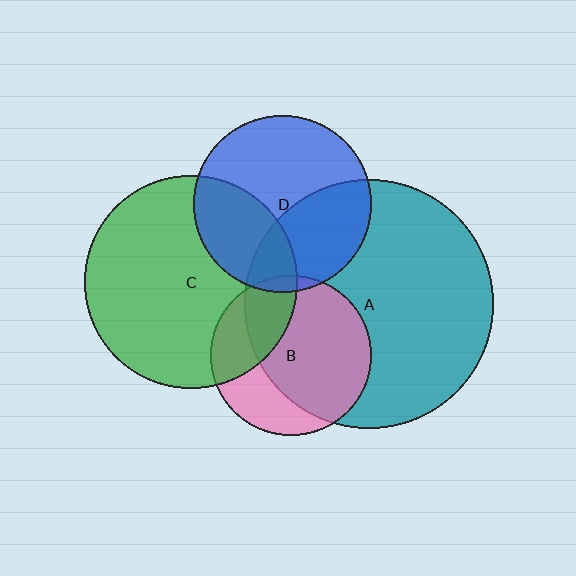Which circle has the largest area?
Circle A (teal).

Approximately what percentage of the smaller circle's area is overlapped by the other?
Approximately 15%.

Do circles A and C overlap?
Yes.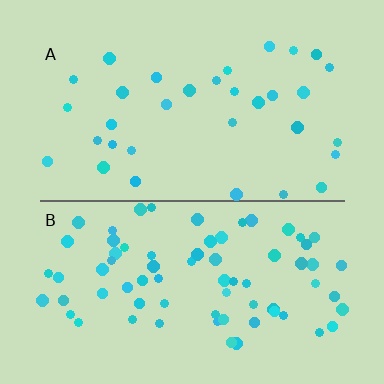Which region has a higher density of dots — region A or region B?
B (the bottom).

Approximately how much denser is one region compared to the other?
Approximately 2.2× — region B over region A.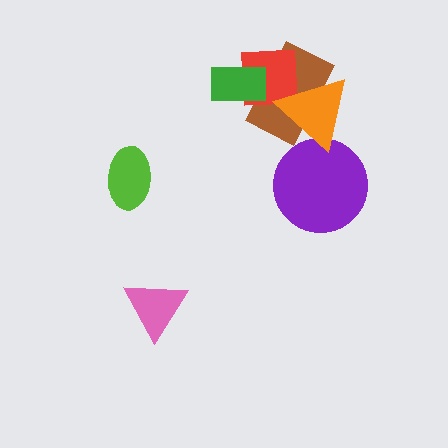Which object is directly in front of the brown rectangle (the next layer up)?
The red square is directly in front of the brown rectangle.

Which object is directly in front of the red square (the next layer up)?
The green rectangle is directly in front of the red square.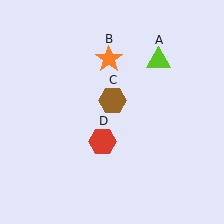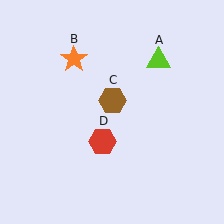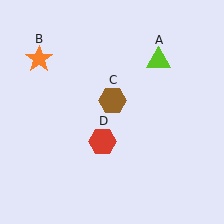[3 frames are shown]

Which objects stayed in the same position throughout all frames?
Lime triangle (object A) and brown hexagon (object C) and red hexagon (object D) remained stationary.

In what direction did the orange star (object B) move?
The orange star (object B) moved left.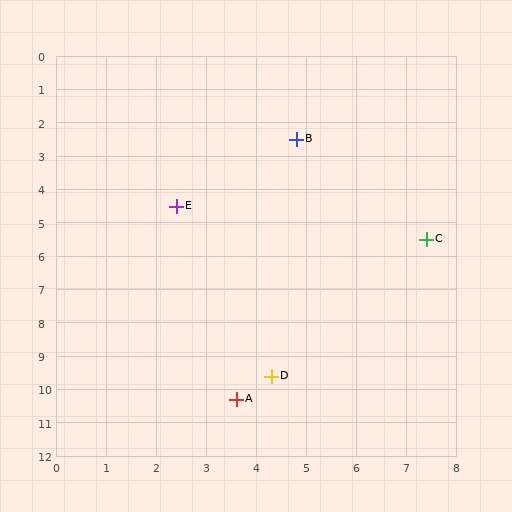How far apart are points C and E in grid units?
Points C and E are about 5.1 grid units apart.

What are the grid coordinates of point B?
Point B is at approximately (4.8, 2.5).